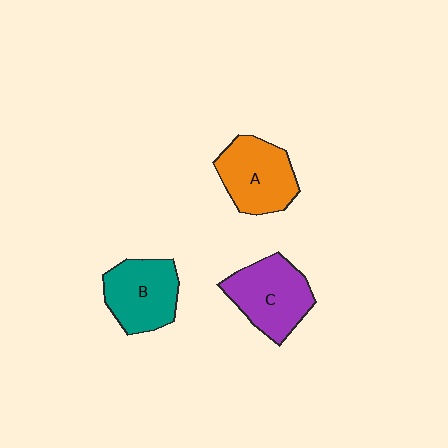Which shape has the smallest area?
Shape B (teal).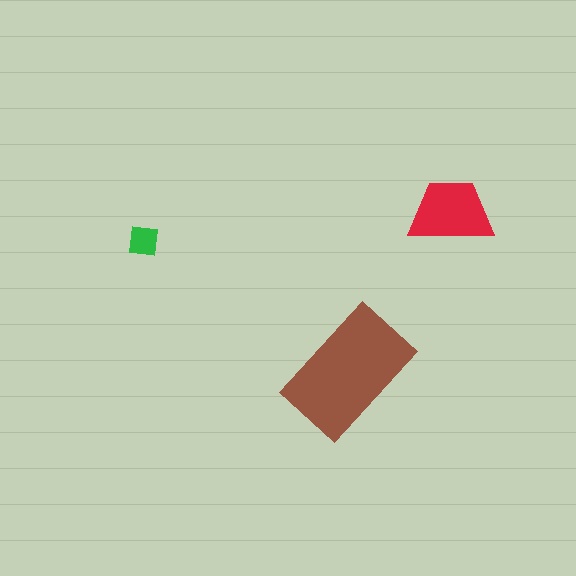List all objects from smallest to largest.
The green square, the red trapezoid, the brown rectangle.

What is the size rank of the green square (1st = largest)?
3rd.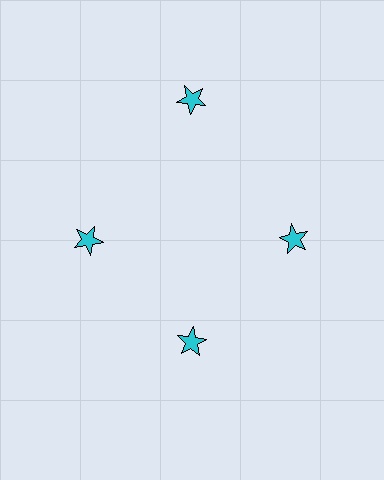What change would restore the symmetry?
The symmetry would be restored by moving it inward, back onto the ring so that all 4 stars sit at equal angles and equal distance from the center.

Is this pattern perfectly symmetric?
No. The 4 cyan stars are arranged in a ring, but one element near the 12 o'clock position is pushed outward from the center, breaking the 4-fold rotational symmetry.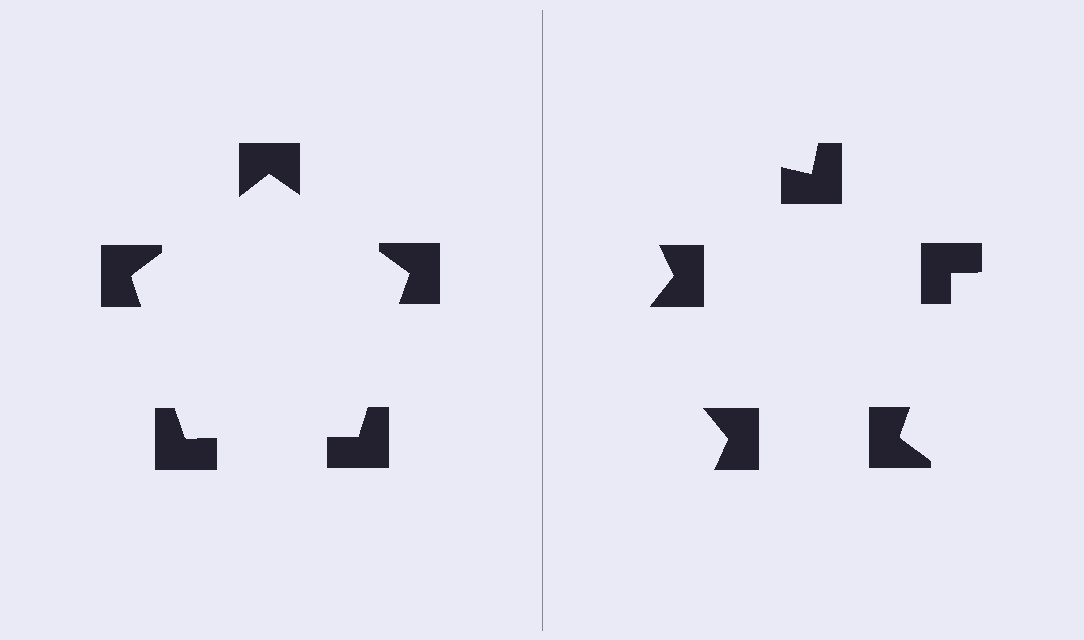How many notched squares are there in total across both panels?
10 — 5 on each side.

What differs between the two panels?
The notched squares are positioned identically on both sides; only the wedge orientations differ. On the left they align to a pentagon; on the right they are misaligned.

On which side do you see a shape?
An illusory pentagon appears on the left side. On the right side the wedge cuts are rotated, so no coherent shape forms.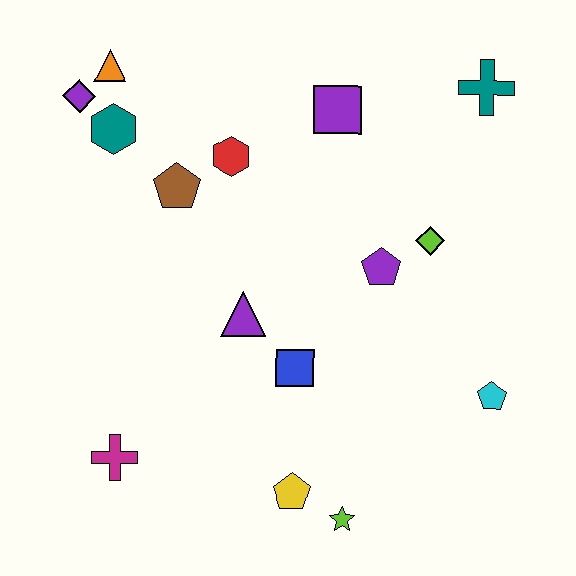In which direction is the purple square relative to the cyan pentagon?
The purple square is above the cyan pentagon.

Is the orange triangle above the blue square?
Yes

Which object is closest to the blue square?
The purple triangle is closest to the blue square.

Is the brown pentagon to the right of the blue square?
No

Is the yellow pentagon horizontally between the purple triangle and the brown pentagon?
No